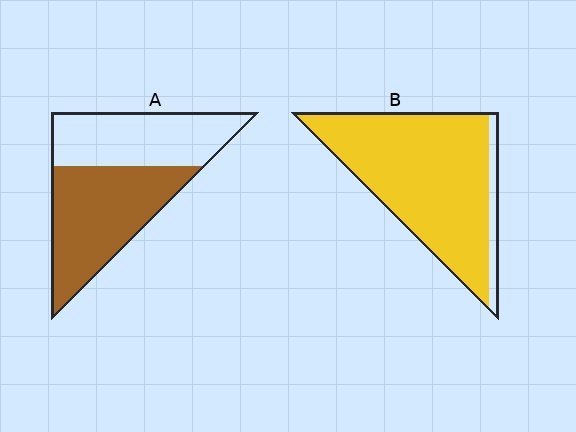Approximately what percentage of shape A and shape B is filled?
A is approximately 55% and B is approximately 90%.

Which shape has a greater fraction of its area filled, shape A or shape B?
Shape B.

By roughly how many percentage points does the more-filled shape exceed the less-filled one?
By roughly 35 percentage points (B over A).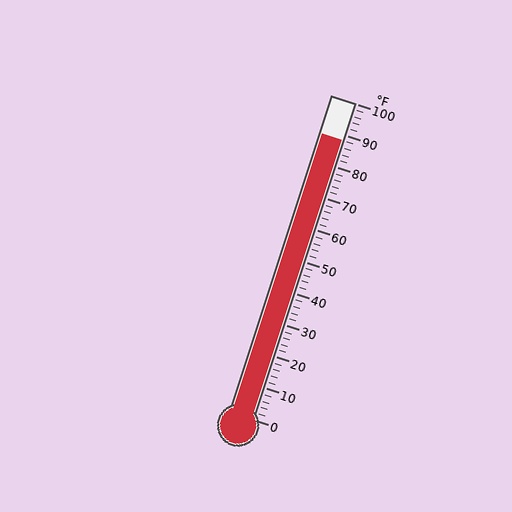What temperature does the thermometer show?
The thermometer shows approximately 88°F.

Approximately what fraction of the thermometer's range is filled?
The thermometer is filled to approximately 90% of its range.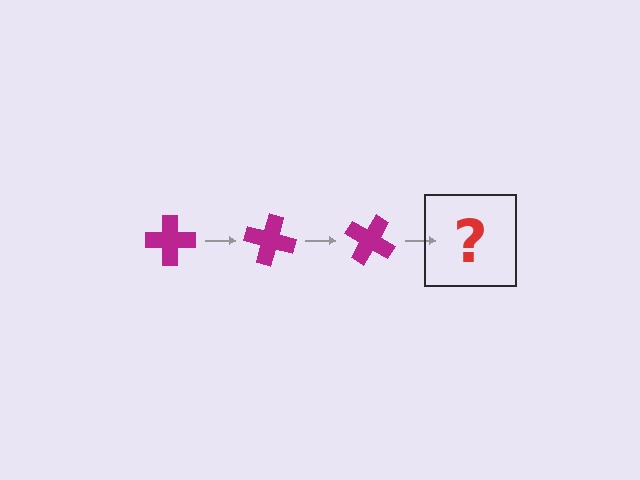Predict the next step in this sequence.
The next step is a magenta cross rotated 45 degrees.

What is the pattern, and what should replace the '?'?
The pattern is that the cross rotates 15 degrees each step. The '?' should be a magenta cross rotated 45 degrees.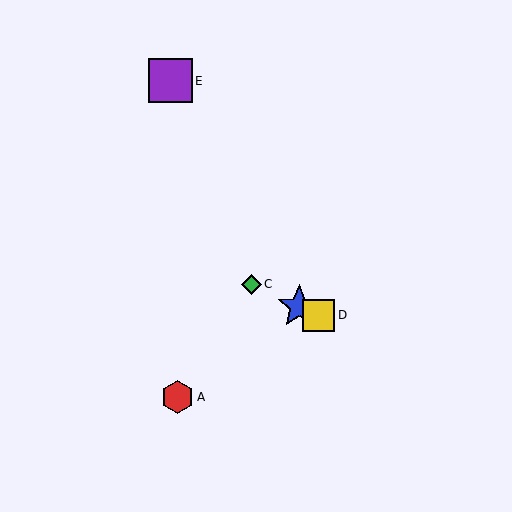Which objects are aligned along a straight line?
Objects B, C, D are aligned along a straight line.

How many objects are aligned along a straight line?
3 objects (B, C, D) are aligned along a straight line.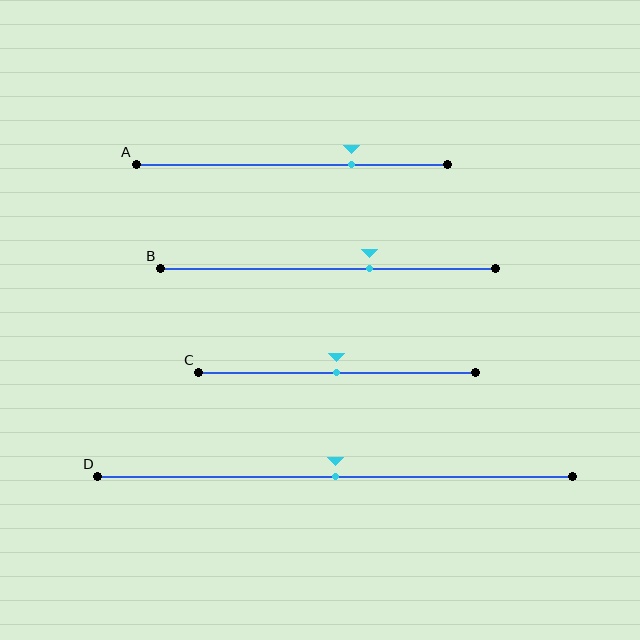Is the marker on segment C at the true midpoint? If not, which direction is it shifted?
Yes, the marker on segment C is at the true midpoint.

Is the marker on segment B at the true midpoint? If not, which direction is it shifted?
No, the marker on segment B is shifted to the right by about 12% of the segment length.